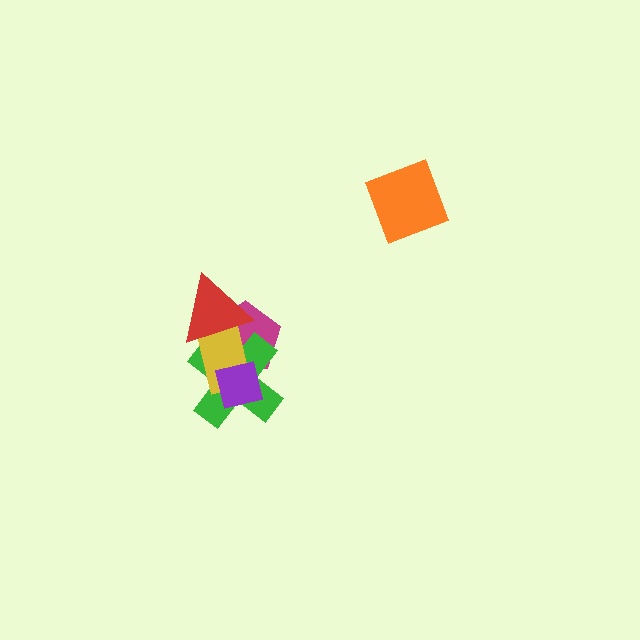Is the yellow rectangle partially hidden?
Yes, it is partially covered by another shape.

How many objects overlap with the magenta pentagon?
4 objects overlap with the magenta pentagon.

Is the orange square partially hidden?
No, no other shape covers it.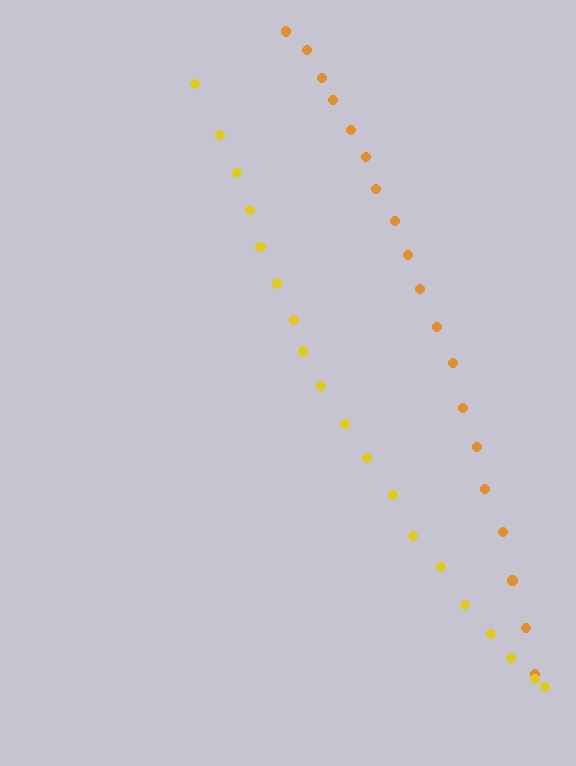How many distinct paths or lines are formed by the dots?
There are 2 distinct paths.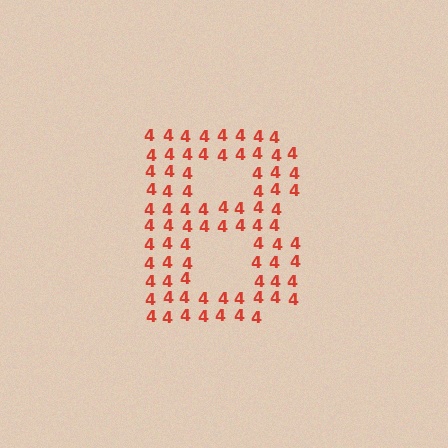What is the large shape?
The large shape is the letter B.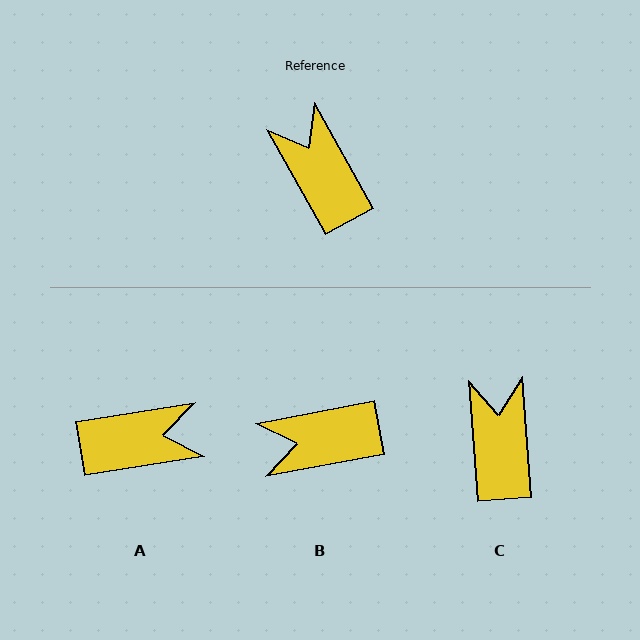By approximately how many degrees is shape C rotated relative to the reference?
Approximately 25 degrees clockwise.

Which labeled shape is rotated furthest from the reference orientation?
A, about 110 degrees away.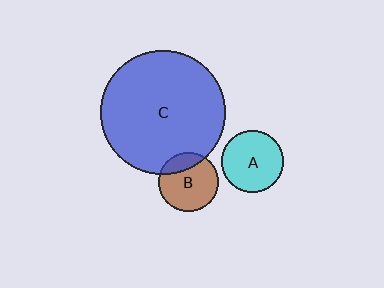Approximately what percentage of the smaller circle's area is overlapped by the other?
Approximately 25%.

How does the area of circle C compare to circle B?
Approximately 4.4 times.